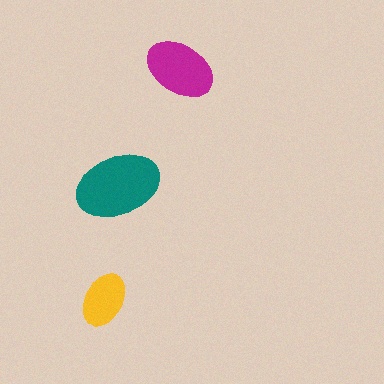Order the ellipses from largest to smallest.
the teal one, the magenta one, the yellow one.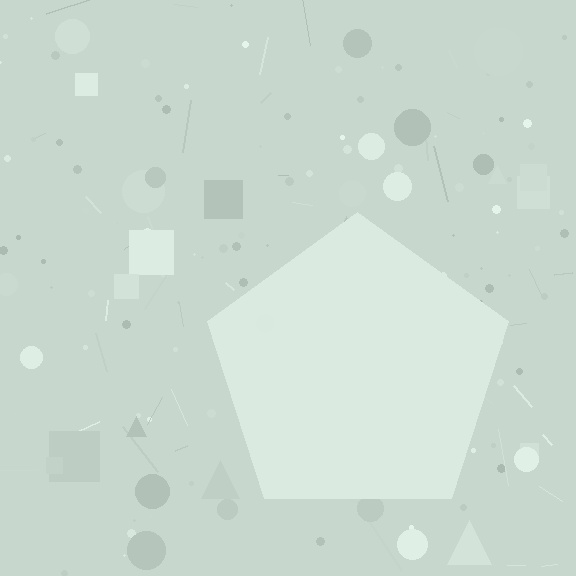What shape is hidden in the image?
A pentagon is hidden in the image.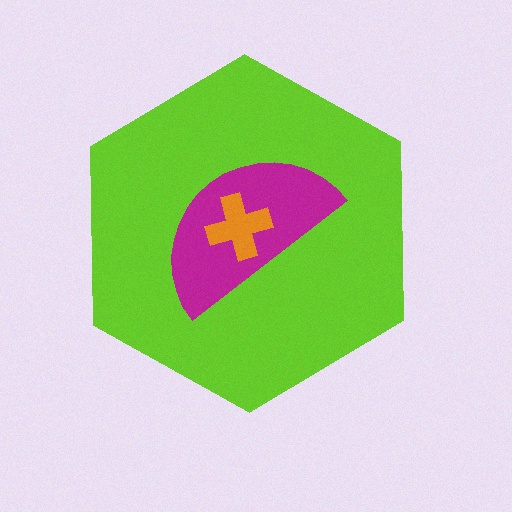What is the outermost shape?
The lime hexagon.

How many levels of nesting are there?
3.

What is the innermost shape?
The orange cross.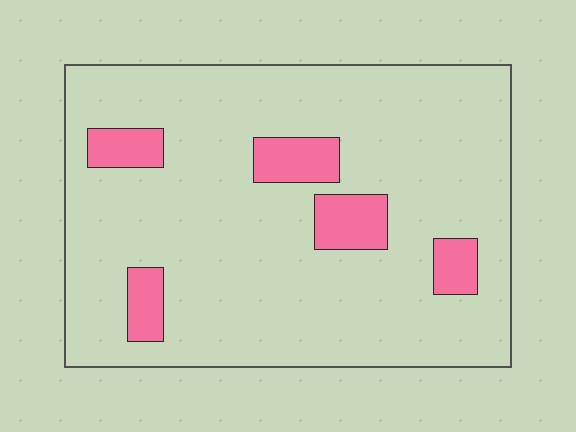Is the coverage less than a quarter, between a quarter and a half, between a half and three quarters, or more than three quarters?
Less than a quarter.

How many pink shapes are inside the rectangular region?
5.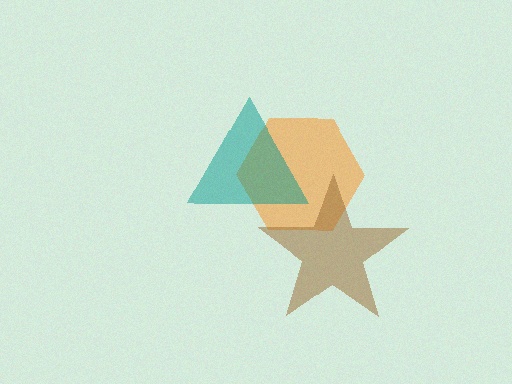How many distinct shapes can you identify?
There are 3 distinct shapes: an orange hexagon, a brown star, a teal triangle.